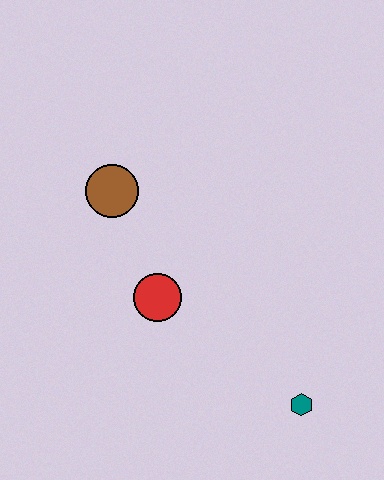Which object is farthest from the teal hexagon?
The brown circle is farthest from the teal hexagon.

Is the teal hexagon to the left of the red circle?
No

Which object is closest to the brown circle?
The red circle is closest to the brown circle.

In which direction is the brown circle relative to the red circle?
The brown circle is above the red circle.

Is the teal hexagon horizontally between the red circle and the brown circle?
No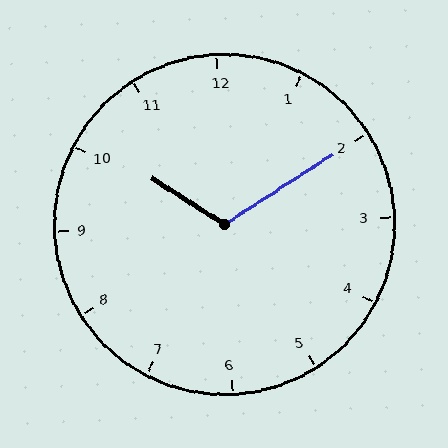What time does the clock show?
10:10.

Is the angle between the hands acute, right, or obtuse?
It is obtuse.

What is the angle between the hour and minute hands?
Approximately 115 degrees.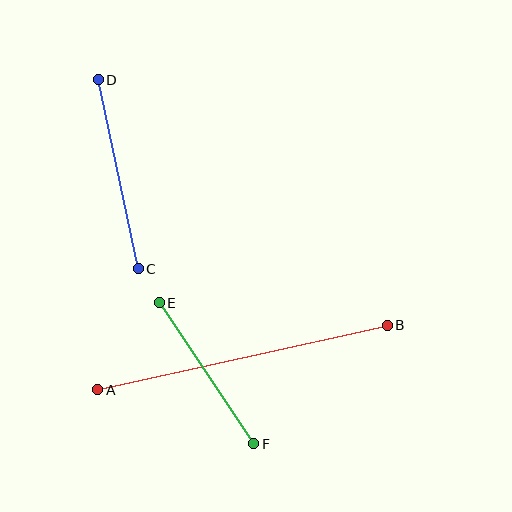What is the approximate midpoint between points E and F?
The midpoint is at approximately (207, 373) pixels.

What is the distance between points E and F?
The distance is approximately 169 pixels.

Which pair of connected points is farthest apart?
Points A and B are farthest apart.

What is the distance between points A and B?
The distance is approximately 296 pixels.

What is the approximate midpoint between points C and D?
The midpoint is at approximately (118, 174) pixels.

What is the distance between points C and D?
The distance is approximately 193 pixels.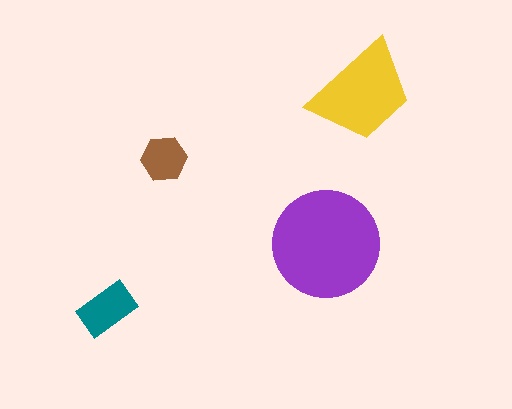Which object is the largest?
The purple circle.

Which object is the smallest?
The brown hexagon.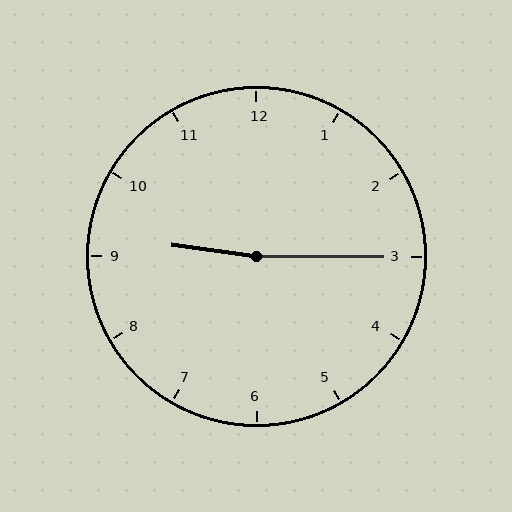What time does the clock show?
9:15.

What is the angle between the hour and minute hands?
Approximately 172 degrees.